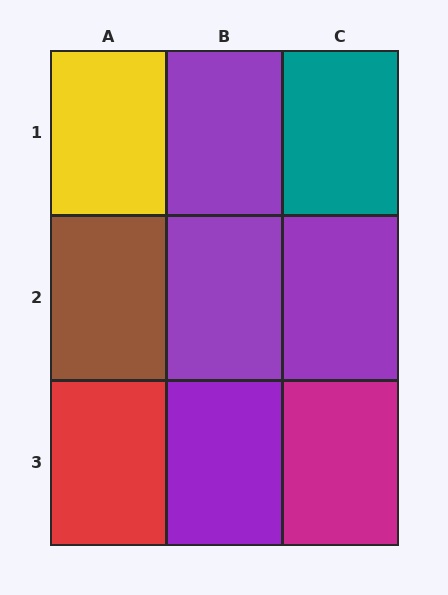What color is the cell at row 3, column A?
Red.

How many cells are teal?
1 cell is teal.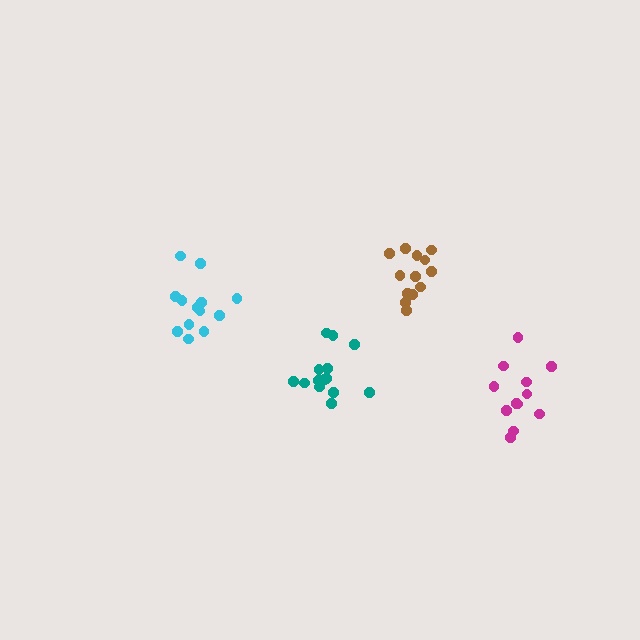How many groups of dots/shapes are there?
There are 4 groups.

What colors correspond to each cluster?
The clusters are colored: teal, brown, magenta, cyan.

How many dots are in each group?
Group 1: 14 dots, Group 2: 13 dots, Group 3: 12 dots, Group 4: 13 dots (52 total).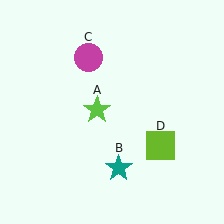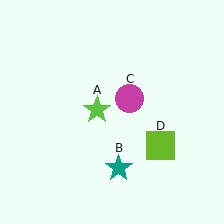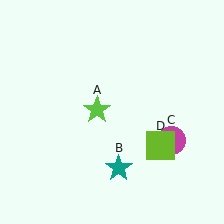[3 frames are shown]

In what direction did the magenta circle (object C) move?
The magenta circle (object C) moved down and to the right.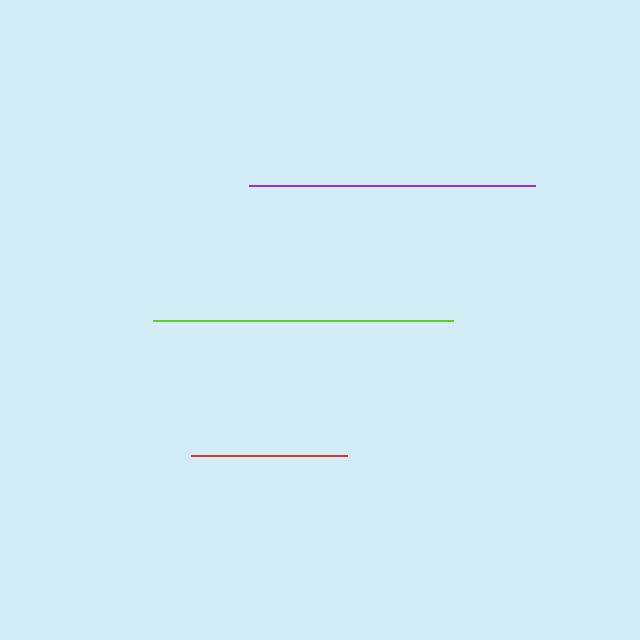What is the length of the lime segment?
The lime segment is approximately 299 pixels long.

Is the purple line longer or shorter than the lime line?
The lime line is longer than the purple line.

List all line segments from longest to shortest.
From longest to shortest: lime, purple, red.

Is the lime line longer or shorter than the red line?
The lime line is longer than the red line.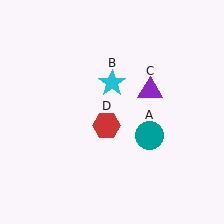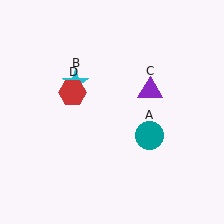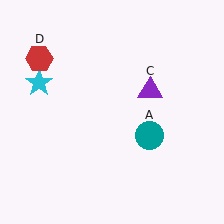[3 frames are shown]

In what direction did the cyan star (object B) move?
The cyan star (object B) moved left.